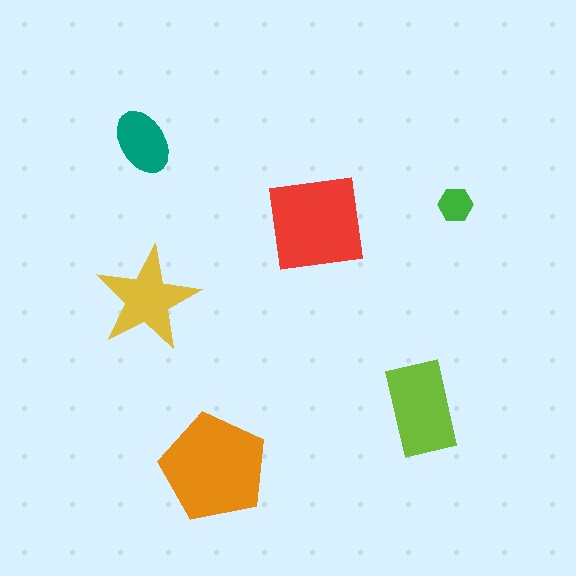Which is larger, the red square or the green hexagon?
The red square.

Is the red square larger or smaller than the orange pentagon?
Smaller.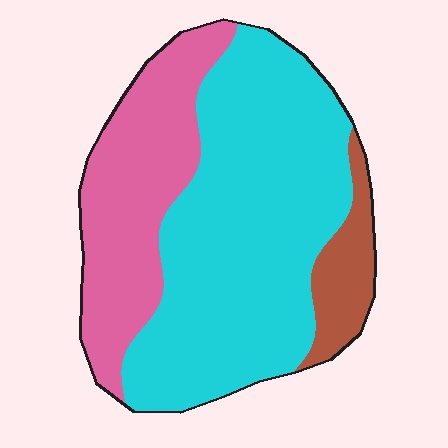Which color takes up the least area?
Brown, at roughly 10%.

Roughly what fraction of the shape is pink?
Pink takes up between a quarter and a half of the shape.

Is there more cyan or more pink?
Cyan.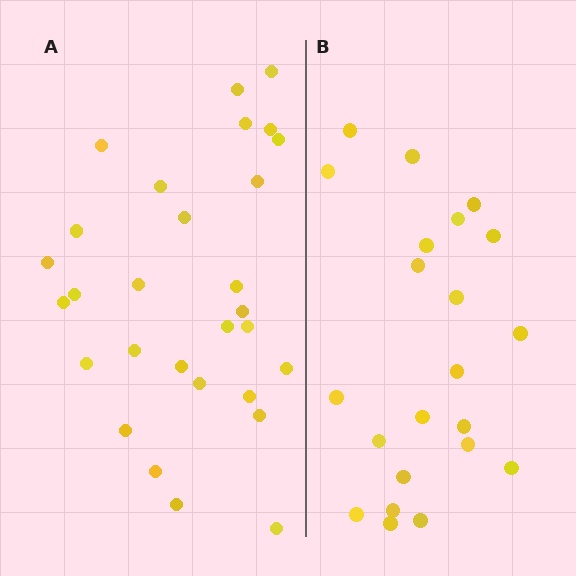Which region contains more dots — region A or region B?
Region A (the left region) has more dots.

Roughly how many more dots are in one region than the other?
Region A has roughly 8 or so more dots than region B.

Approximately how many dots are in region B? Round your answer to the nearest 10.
About 20 dots. (The exact count is 22, which rounds to 20.)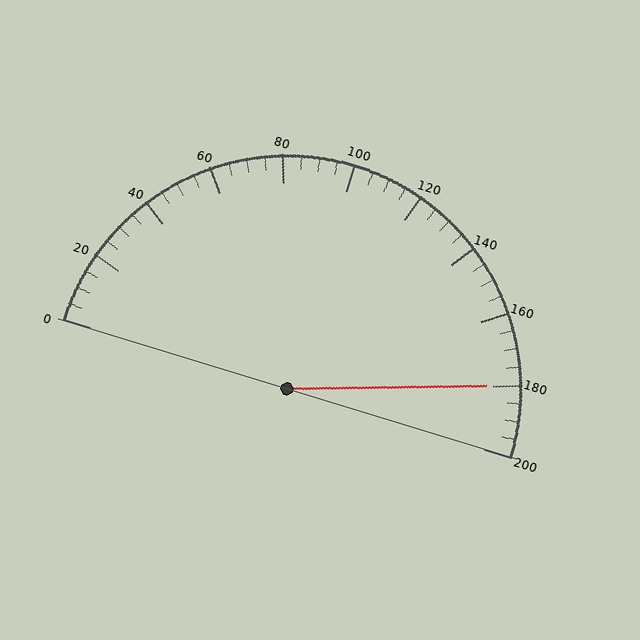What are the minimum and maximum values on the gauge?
The gauge ranges from 0 to 200.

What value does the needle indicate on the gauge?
The needle indicates approximately 180.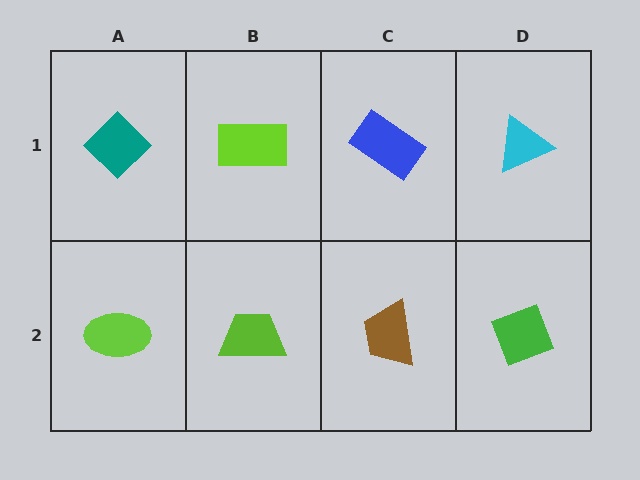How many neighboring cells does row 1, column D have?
2.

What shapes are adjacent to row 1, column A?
A lime ellipse (row 2, column A), a lime rectangle (row 1, column B).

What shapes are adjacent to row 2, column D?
A cyan triangle (row 1, column D), a brown trapezoid (row 2, column C).